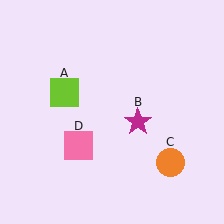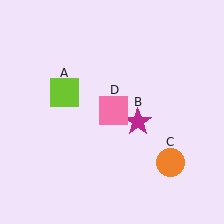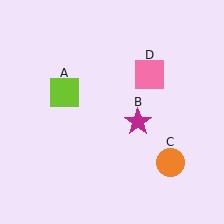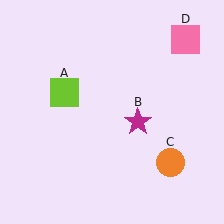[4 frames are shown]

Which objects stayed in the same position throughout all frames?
Lime square (object A) and magenta star (object B) and orange circle (object C) remained stationary.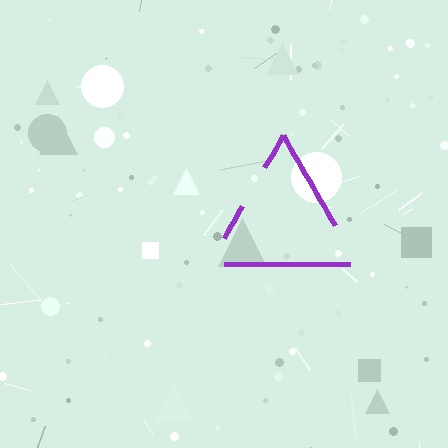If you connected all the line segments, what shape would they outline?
They would outline a triangle.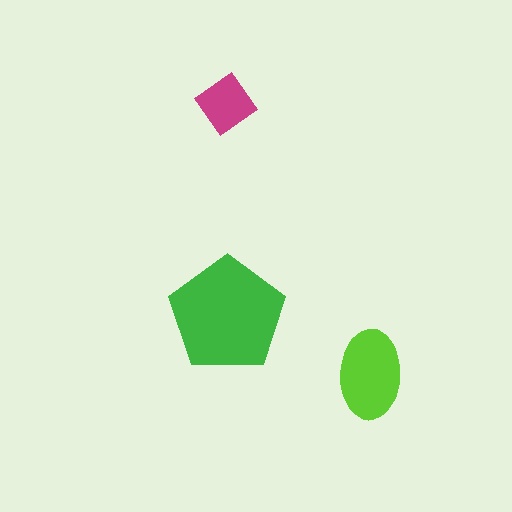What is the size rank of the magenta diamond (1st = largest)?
3rd.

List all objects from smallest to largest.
The magenta diamond, the lime ellipse, the green pentagon.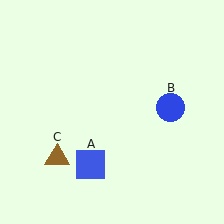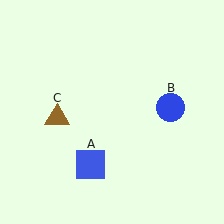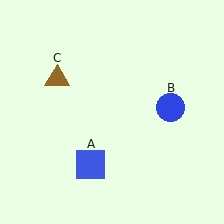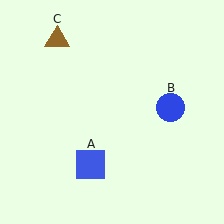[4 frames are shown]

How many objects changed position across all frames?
1 object changed position: brown triangle (object C).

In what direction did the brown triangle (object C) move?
The brown triangle (object C) moved up.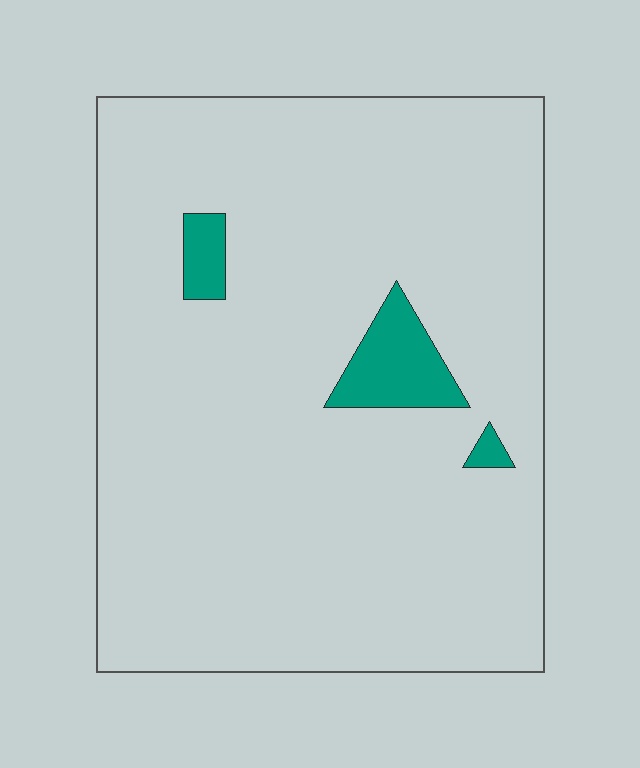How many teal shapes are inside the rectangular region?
3.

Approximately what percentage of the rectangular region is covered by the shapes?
Approximately 5%.